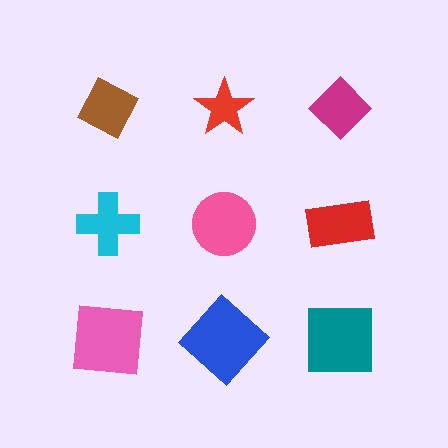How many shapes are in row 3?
3 shapes.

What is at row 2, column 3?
A red rectangle.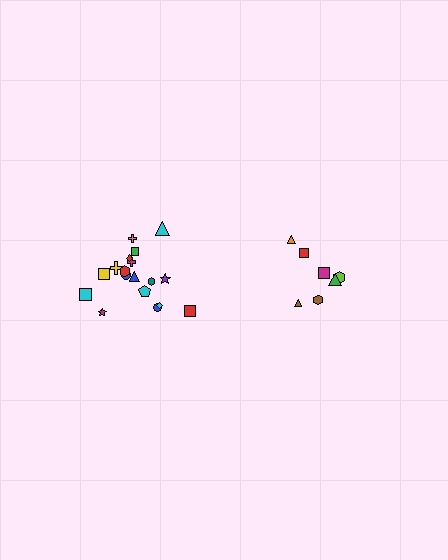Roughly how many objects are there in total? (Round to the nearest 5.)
Roughly 25 objects in total.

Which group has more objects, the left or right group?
The left group.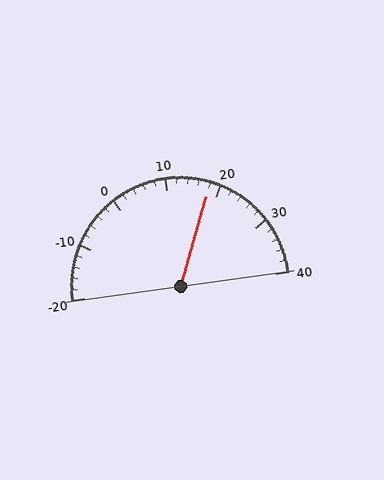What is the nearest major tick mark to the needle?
The nearest major tick mark is 20.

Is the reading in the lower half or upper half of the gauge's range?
The reading is in the upper half of the range (-20 to 40).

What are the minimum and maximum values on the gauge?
The gauge ranges from -20 to 40.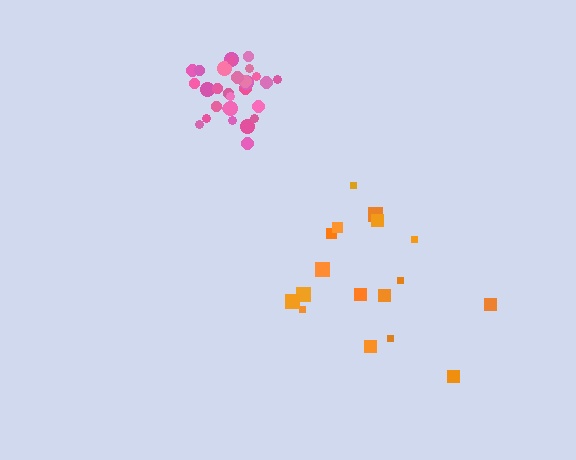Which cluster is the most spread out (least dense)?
Orange.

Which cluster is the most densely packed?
Pink.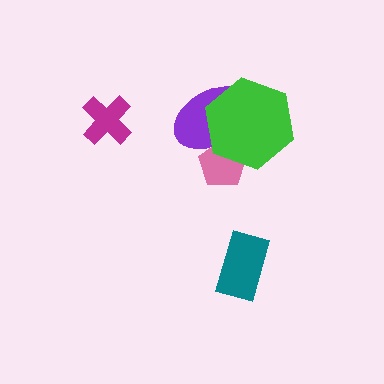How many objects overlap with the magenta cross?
0 objects overlap with the magenta cross.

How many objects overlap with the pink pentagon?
2 objects overlap with the pink pentagon.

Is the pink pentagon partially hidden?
Yes, it is partially covered by another shape.